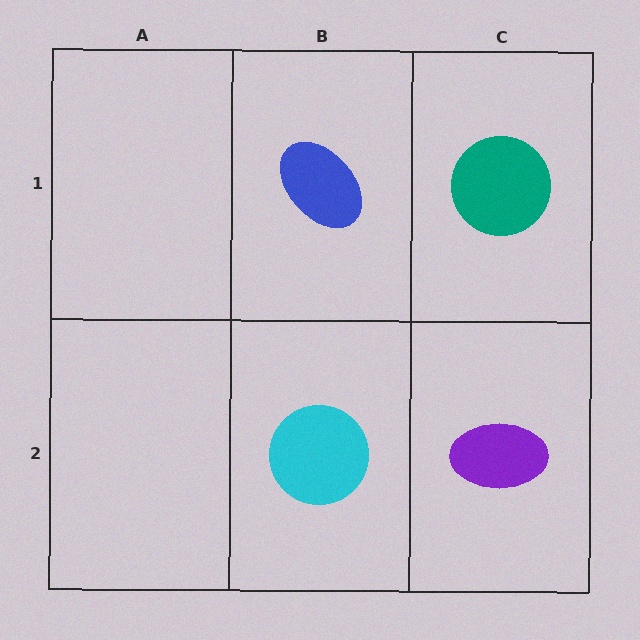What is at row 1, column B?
A blue ellipse.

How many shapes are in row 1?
2 shapes.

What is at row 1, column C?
A teal circle.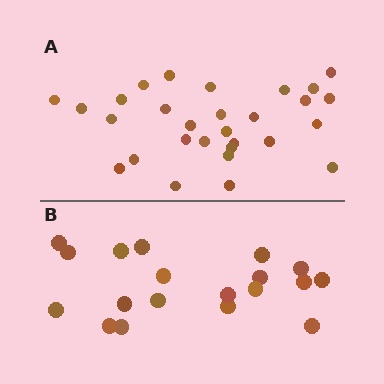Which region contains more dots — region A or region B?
Region A (the top region) has more dots.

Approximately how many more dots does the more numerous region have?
Region A has roughly 10 or so more dots than region B.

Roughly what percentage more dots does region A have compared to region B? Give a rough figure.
About 55% more.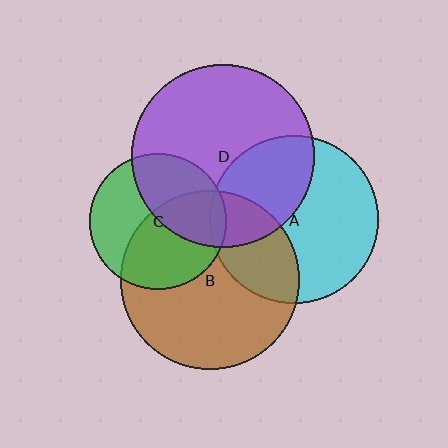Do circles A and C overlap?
Yes.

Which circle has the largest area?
Circle D (purple).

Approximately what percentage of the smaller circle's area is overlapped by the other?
Approximately 5%.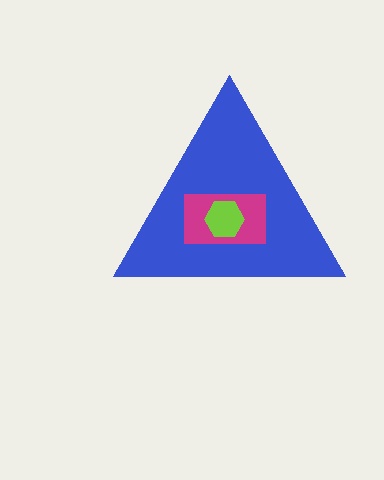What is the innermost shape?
The lime hexagon.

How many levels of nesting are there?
3.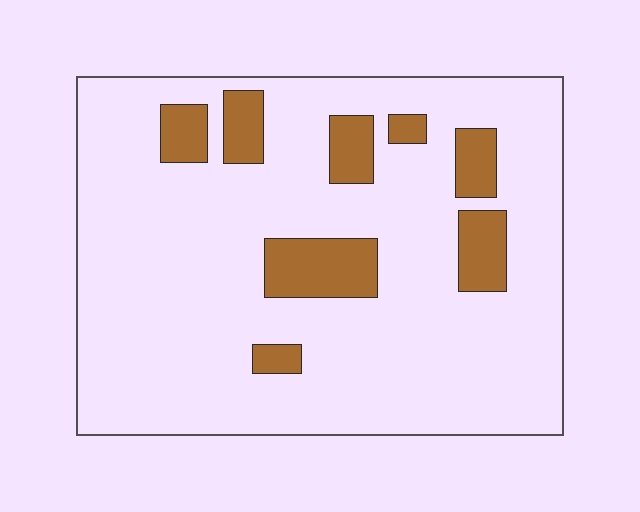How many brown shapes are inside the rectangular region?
8.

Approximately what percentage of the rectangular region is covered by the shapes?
Approximately 15%.